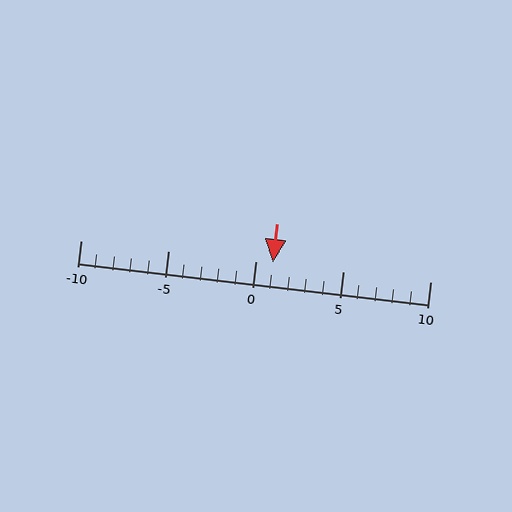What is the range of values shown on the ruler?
The ruler shows values from -10 to 10.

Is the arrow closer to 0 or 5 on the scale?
The arrow is closer to 0.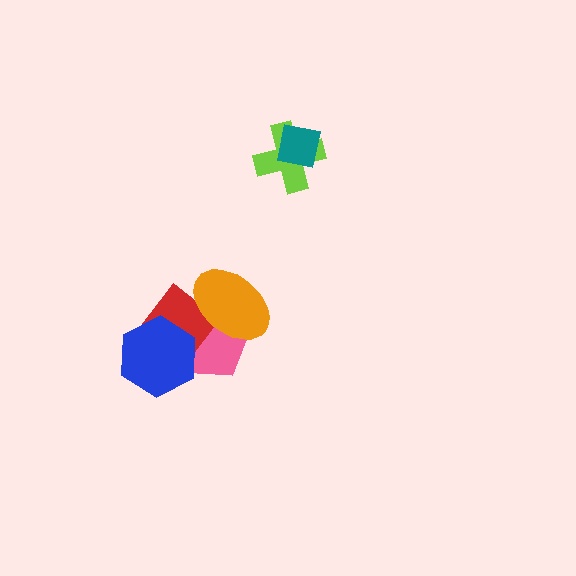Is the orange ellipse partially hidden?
No, no other shape covers it.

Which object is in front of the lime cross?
The teal square is in front of the lime cross.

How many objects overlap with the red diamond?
3 objects overlap with the red diamond.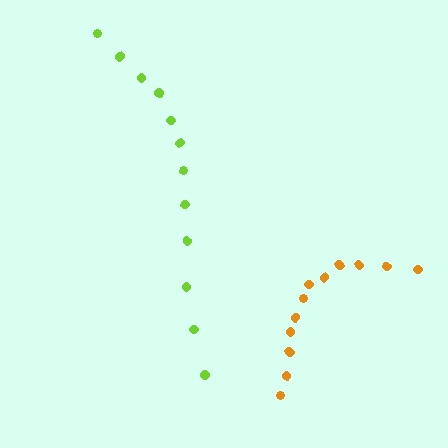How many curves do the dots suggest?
There are 2 distinct paths.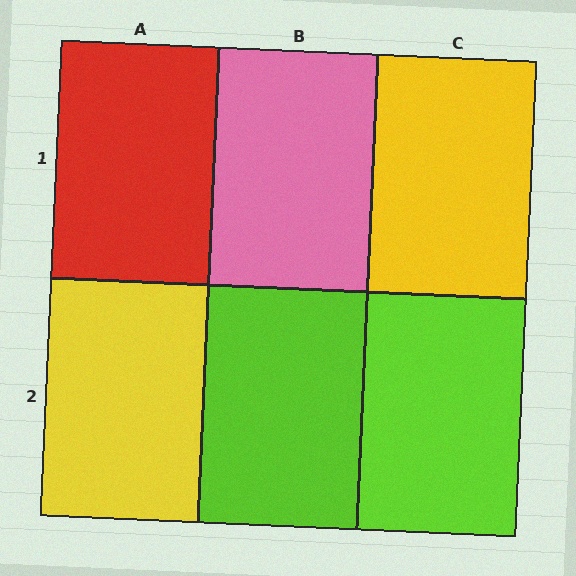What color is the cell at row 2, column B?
Lime.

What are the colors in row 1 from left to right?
Red, pink, yellow.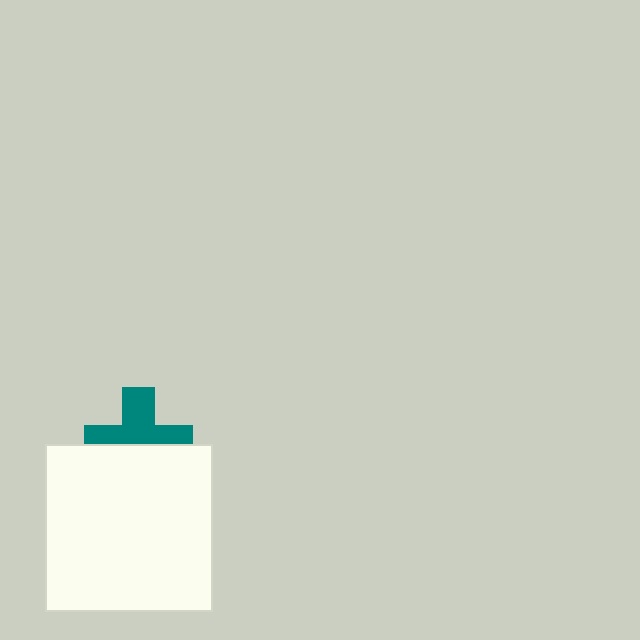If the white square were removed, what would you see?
You would see the complete teal cross.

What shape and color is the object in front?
The object in front is a white square.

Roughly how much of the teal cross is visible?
About half of it is visible (roughly 54%).